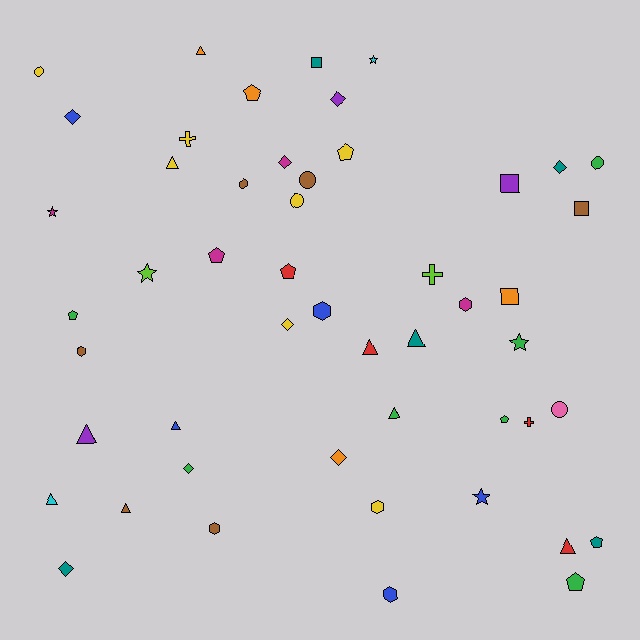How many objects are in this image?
There are 50 objects.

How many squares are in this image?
There are 4 squares.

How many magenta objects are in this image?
There are 4 magenta objects.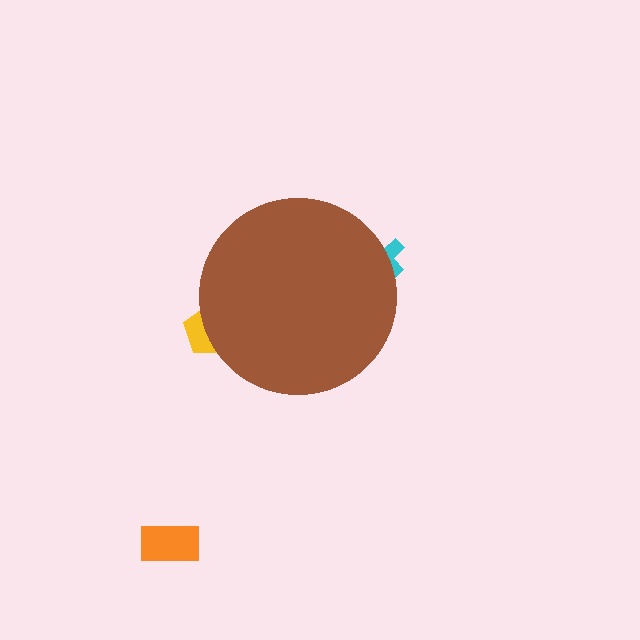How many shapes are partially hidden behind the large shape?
2 shapes are partially hidden.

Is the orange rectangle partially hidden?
No, the orange rectangle is fully visible.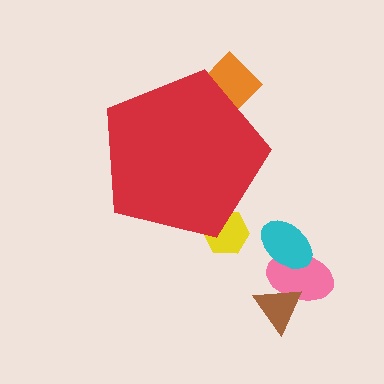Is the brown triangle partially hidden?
No, the brown triangle is fully visible.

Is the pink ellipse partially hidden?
No, the pink ellipse is fully visible.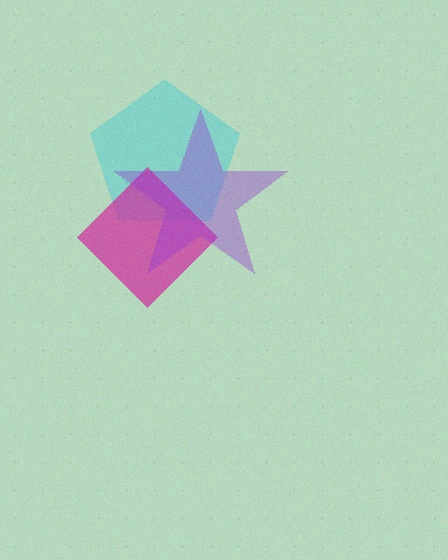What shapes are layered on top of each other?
The layered shapes are: a cyan pentagon, a magenta diamond, a purple star.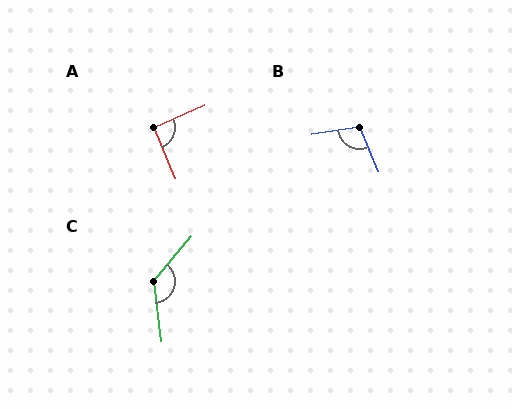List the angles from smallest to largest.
A (92°), B (105°), C (133°).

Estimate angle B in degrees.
Approximately 105 degrees.